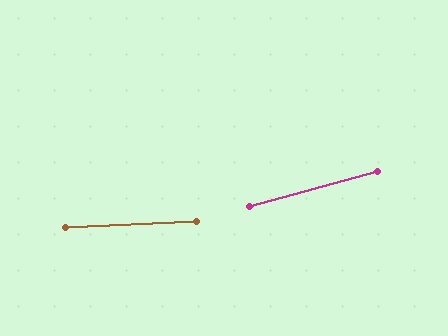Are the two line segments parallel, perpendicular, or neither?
Neither parallel nor perpendicular — they differ by about 13°.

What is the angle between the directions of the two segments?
Approximately 13 degrees.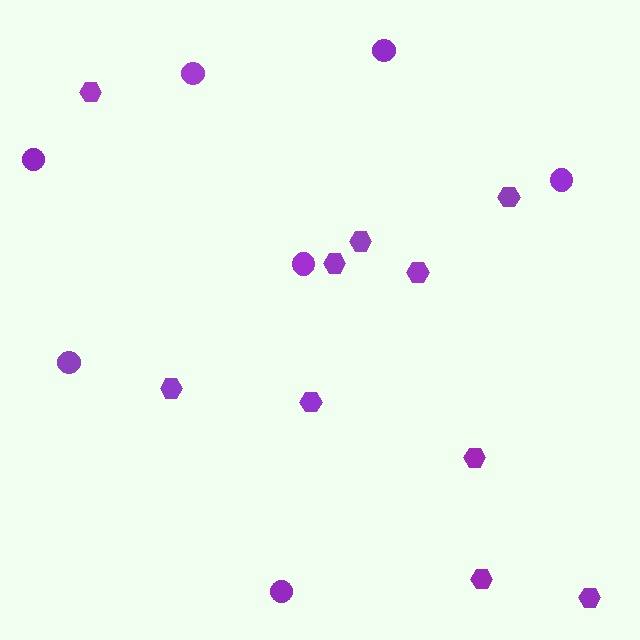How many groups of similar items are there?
There are 2 groups: one group of hexagons (10) and one group of circles (7).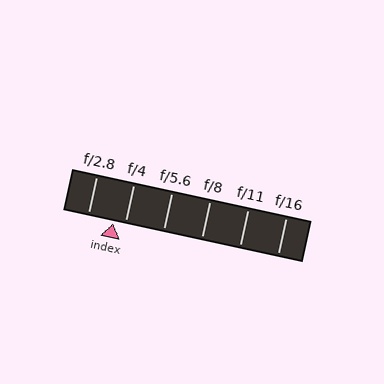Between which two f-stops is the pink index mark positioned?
The index mark is between f/2.8 and f/4.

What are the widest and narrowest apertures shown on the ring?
The widest aperture shown is f/2.8 and the narrowest is f/16.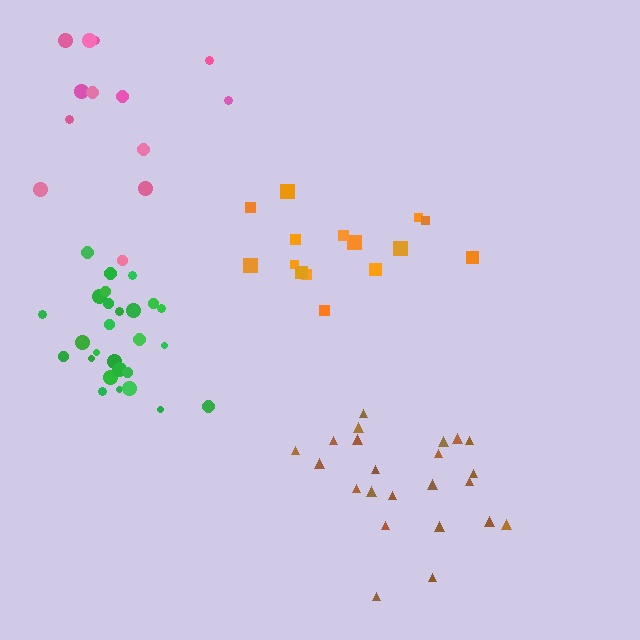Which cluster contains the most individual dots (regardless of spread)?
Green (27).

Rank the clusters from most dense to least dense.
green, brown, orange, pink.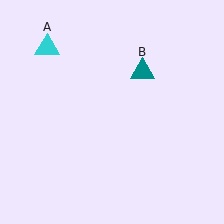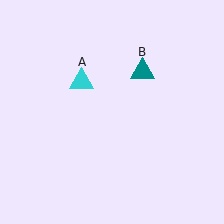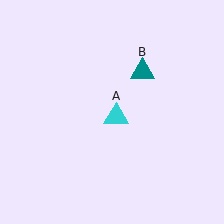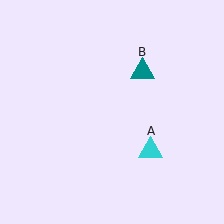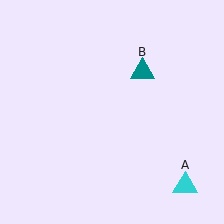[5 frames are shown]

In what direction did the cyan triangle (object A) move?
The cyan triangle (object A) moved down and to the right.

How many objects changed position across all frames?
1 object changed position: cyan triangle (object A).